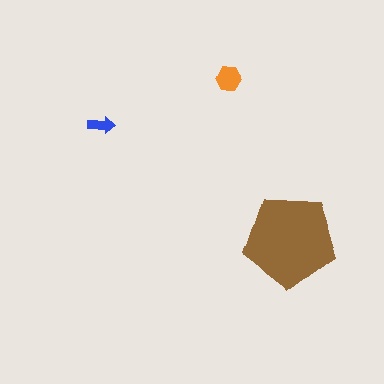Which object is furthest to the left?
The blue arrow is leftmost.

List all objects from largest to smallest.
The brown pentagon, the orange hexagon, the blue arrow.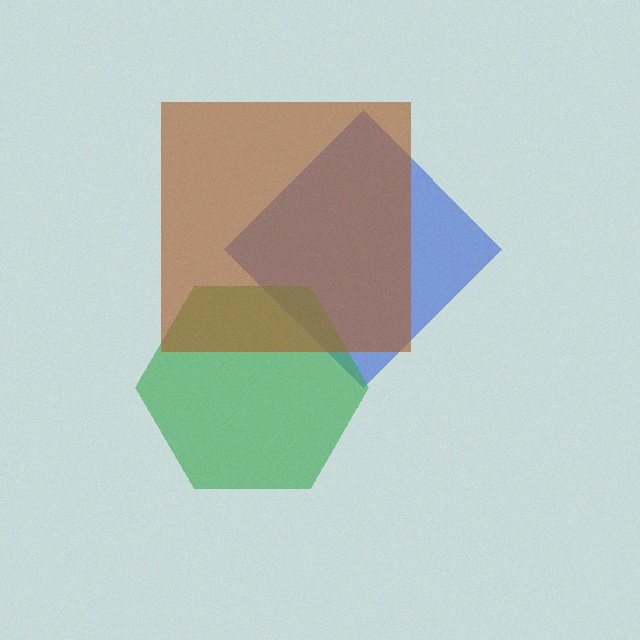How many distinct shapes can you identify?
There are 3 distinct shapes: a blue diamond, a green hexagon, a brown square.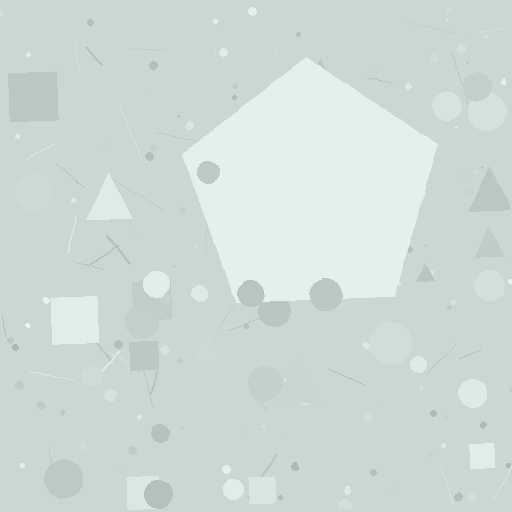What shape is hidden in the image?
A pentagon is hidden in the image.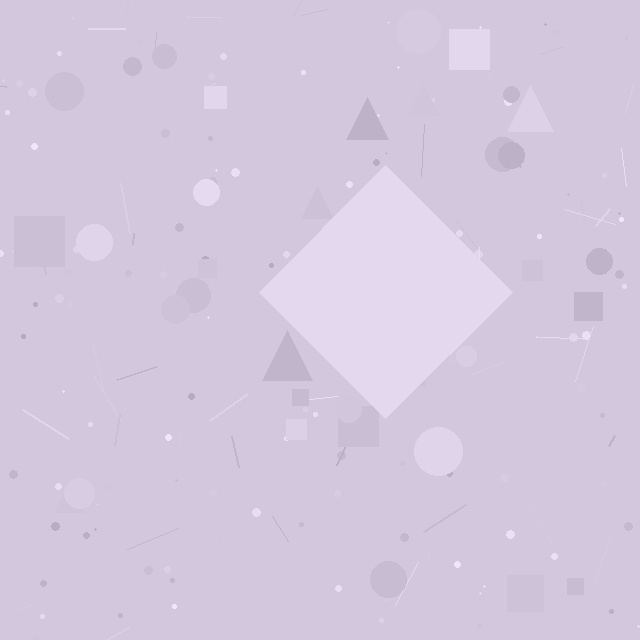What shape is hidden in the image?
A diamond is hidden in the image.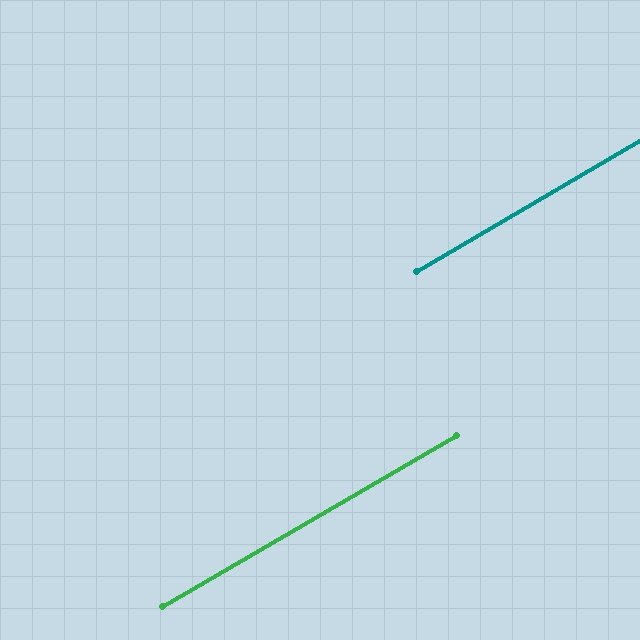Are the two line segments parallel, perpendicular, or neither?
Parallel — their directions differ by only 0.2°.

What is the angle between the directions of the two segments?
Approximately 0 degrees.